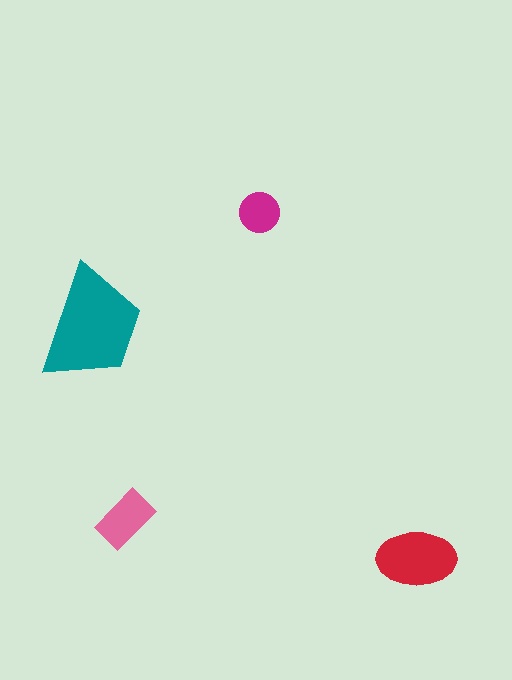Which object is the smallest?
The magenta circle.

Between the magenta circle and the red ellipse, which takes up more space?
The red ellipse.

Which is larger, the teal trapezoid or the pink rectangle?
The teal trapezoid.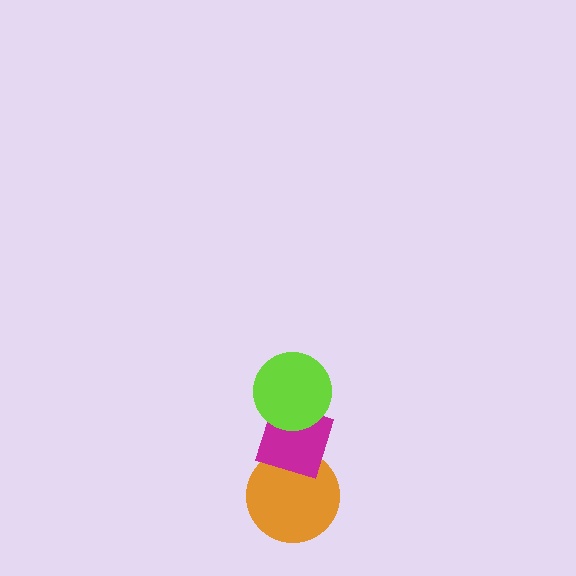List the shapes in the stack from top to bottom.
From top to bottom: the lime circle, the magenta diamond, the orange circle.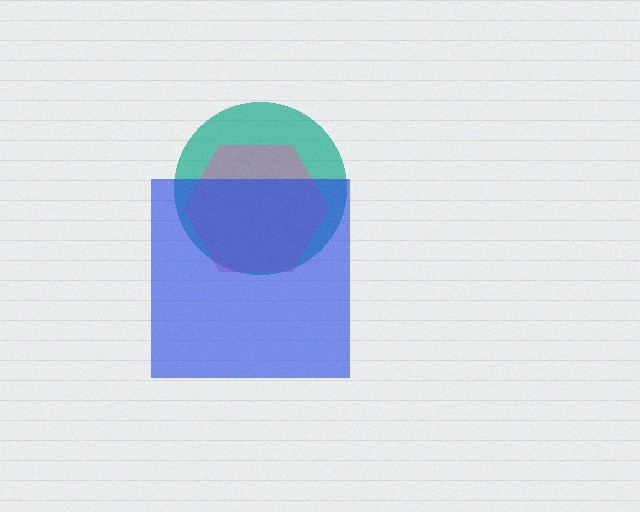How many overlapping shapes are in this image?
There are 3 overlapping shapes in the image.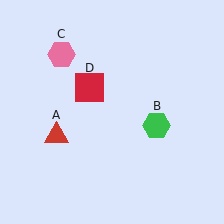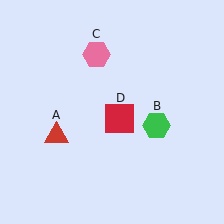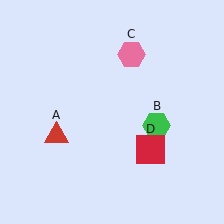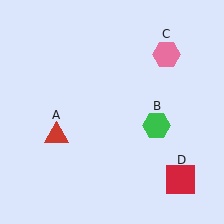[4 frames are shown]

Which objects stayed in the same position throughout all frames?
Red triangle (object A) and green hexagon (object B) remained stationary.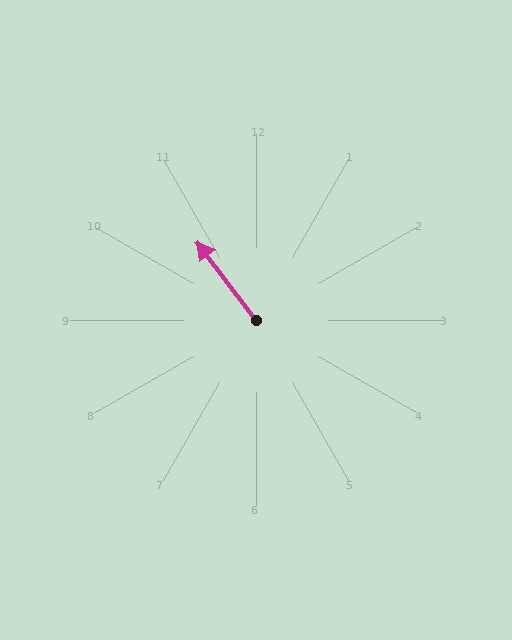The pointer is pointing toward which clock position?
Roughly 11 o'clock.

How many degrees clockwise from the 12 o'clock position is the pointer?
Approximately 323 degrees.